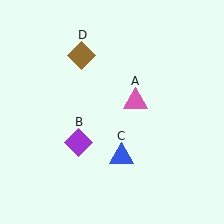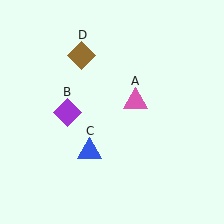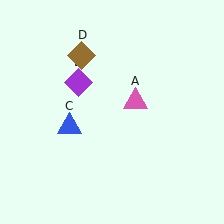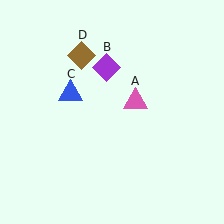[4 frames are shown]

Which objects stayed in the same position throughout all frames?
Pink triangle (object A) and brown diamond (object D) remained stationary.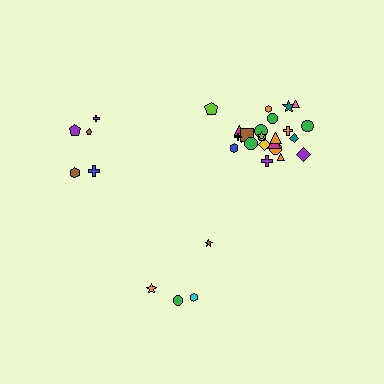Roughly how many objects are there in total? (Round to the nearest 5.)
Roughly 35 objects in total.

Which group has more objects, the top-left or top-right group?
The top-right group.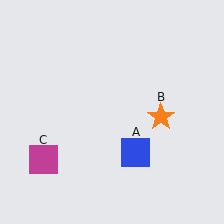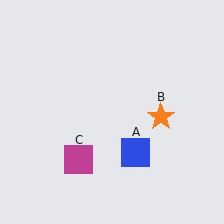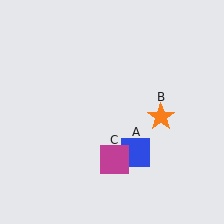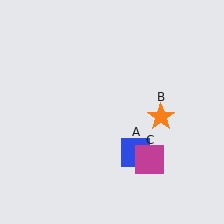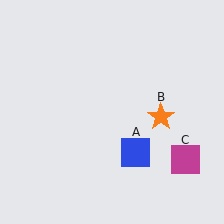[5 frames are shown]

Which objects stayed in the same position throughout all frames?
Blue square (object A) and orange star (object B) remained stationary.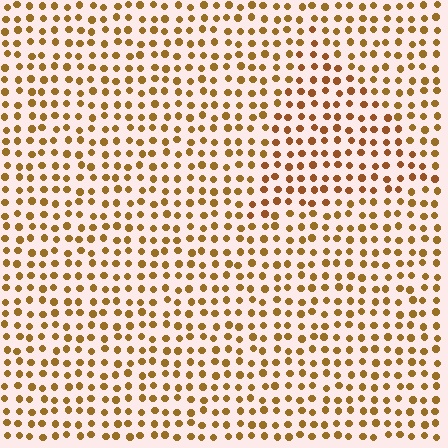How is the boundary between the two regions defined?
The boundary is defined purely by a slight shift in hue (about 16 degrees). Spacing, size, and orientation are identical on both sides.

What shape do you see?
I see a triangle.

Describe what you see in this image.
The image is filled with small brown elements in a uniform arrangement. A triangle-shaped region is visible where the elements are tinted to a slightly different hue, forming a subtle color boundary.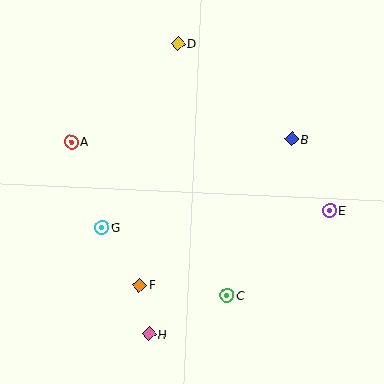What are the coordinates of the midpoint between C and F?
The midpoint between C and F is at (183, 290).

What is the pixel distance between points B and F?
The distance between B and F is 211 pixels.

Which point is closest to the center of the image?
Point G at (102, 227) is closest to the center.